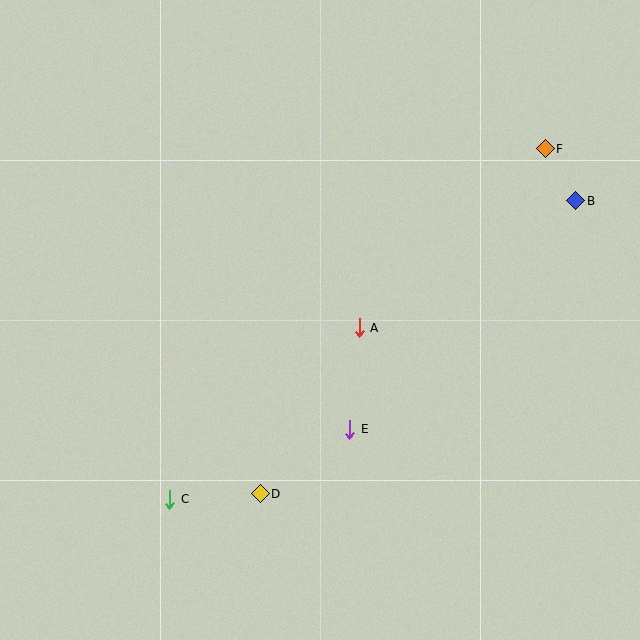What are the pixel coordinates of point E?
Point E is at (350, 429).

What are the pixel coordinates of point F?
Point F is at (545, 149).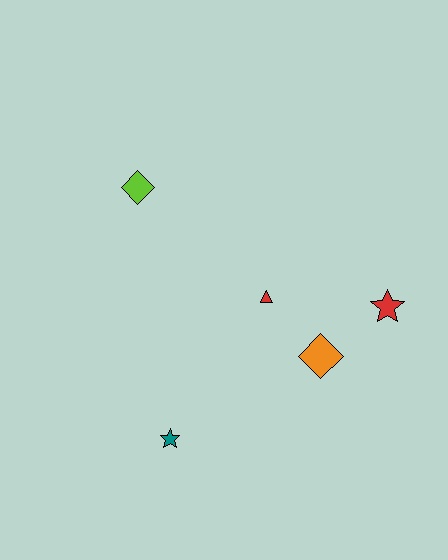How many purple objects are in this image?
There are no purple objects.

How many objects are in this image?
There are 5 objects.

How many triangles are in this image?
There is 1 triangle.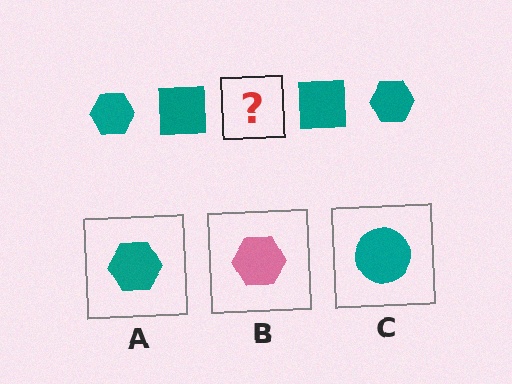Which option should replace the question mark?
Option A.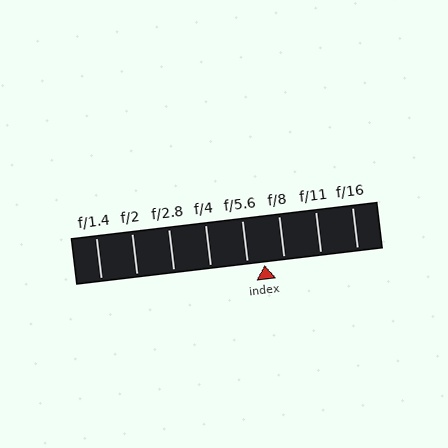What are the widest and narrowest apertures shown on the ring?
The widest aperture shown is f/1.4 and the narrowest is f/16.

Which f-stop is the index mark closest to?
The index mark is closest to f/5.6.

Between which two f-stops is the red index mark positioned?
The index mark is between f/5.6 and f/8.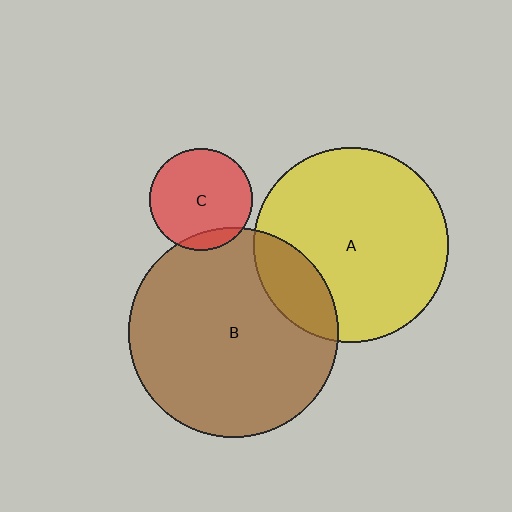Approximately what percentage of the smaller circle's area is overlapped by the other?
Approximately 20%.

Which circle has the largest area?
Circle B (brown).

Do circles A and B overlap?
Yes.